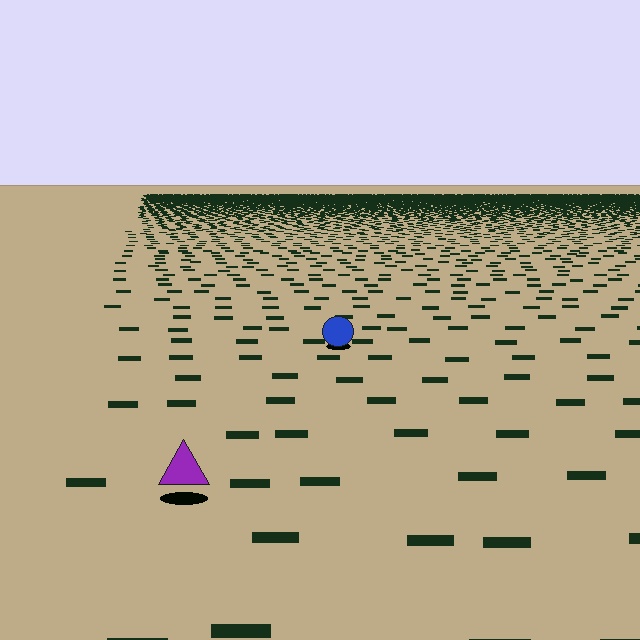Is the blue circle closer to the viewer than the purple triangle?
No. The purple triangle is closer — you can tell from the texture gradient: the ground texture is coarser near it.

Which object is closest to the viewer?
The purple triangle is closest. The texture marks near it are larger and more spread out.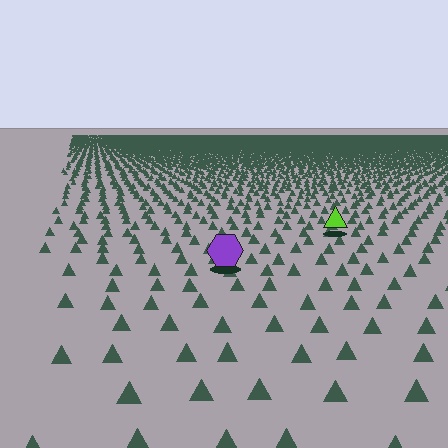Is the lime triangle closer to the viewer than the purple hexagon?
No. The purple hexagon is closer — you can tell from the texture gradient: the ground texture is coarser near it.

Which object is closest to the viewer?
The purple hexagon is closest. The texture marks near it are larger and more spread out.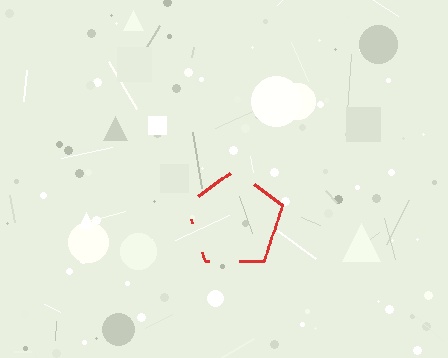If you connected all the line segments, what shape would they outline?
They would outline a pentagon.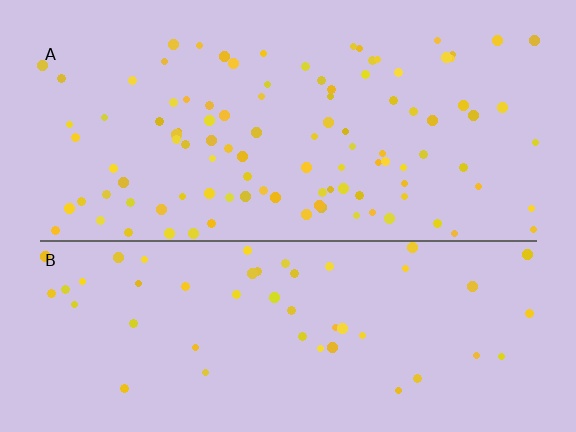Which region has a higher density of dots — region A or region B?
A (the top).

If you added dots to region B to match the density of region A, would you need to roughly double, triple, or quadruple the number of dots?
Approximately double.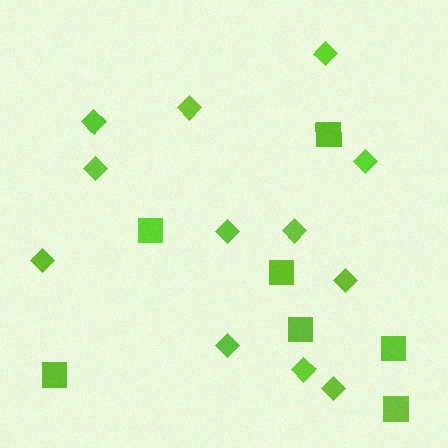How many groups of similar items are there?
There are 2 groups: one group of diamonds (12) and one group of squares (7).